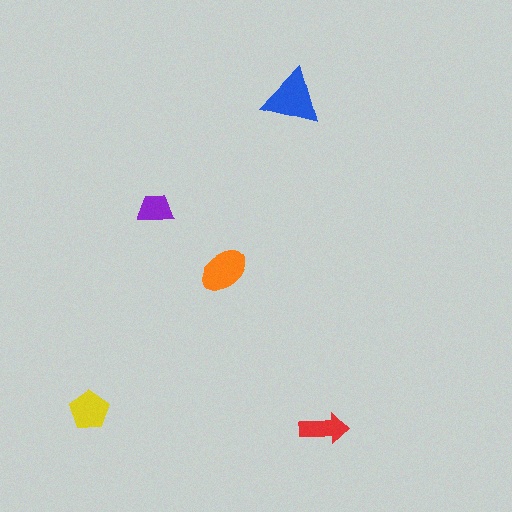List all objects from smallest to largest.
The purple trapezoid, the red arrow, the yellow pentagon, the orange ellipse, the blue triangle.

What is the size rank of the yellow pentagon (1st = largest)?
3rd.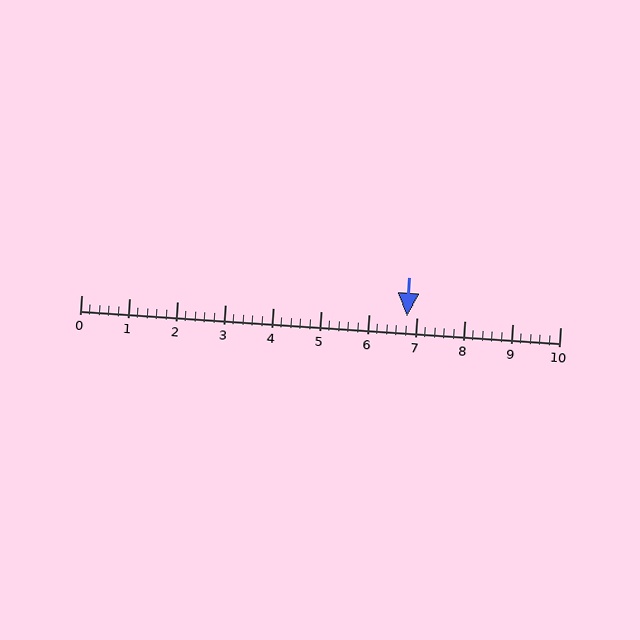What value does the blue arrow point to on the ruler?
The blue arrow points to approximately 6.8.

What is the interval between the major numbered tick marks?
The major tick marks are spaced 1 units apart.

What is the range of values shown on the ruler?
The ruler shows values from 0 to 10.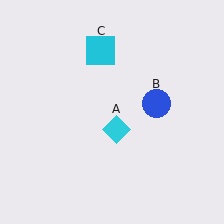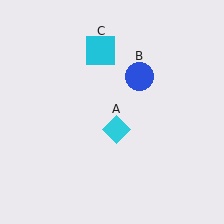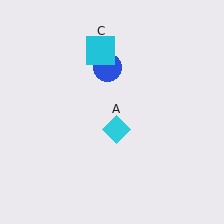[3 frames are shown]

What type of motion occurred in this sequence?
The blue circle (object B) rotated counterclockwise around the center of the scene.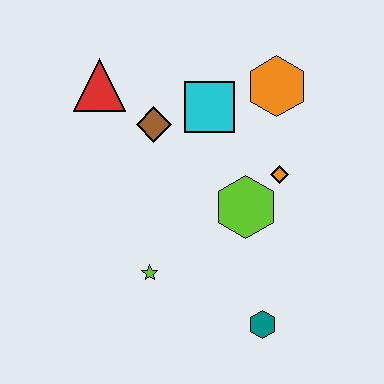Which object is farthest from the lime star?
The orange hexagon is farthest from the lime star.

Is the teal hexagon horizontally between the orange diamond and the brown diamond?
Yes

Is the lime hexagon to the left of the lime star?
No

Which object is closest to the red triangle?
The brown diamond is closest to the red triangle.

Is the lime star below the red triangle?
Yes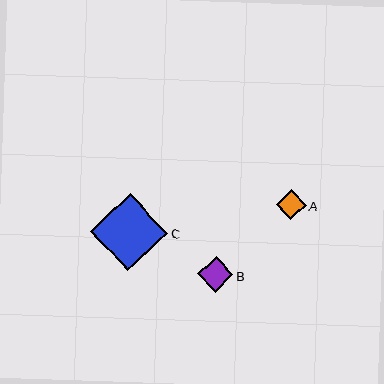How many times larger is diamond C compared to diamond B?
Diamond C is approximately 2.1 times the size of diamond B.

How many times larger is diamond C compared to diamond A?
Diamond C is approximately 2.6 times the size of diamond A.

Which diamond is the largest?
Diamond C is the largest with a size of approximately 77 pixels.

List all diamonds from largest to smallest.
From largest to smallest: C, B, A.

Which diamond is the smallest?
Diamond A is the smallest with a size of approximately 30 pixels.